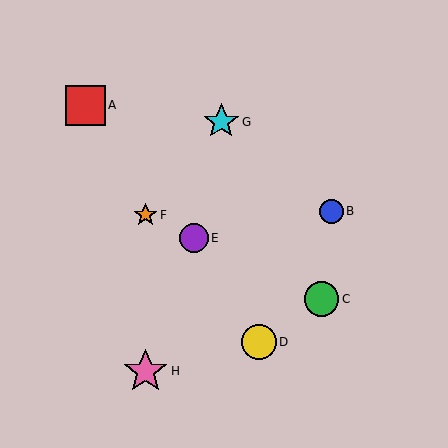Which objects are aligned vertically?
Objects F, H are aligned vertically.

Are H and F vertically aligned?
Yes, both are at x≈146.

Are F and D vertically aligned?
No, F is at x≈146 and D is at x≈259.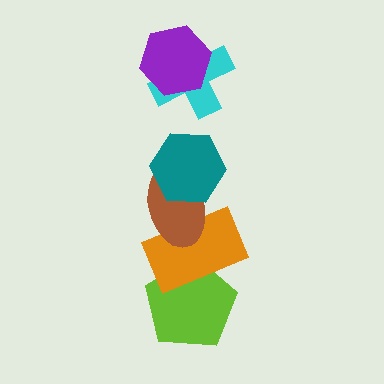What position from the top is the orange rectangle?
The orange rectangle is 5th from the top.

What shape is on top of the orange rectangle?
The brown ellipse is on top of the orange rectangle.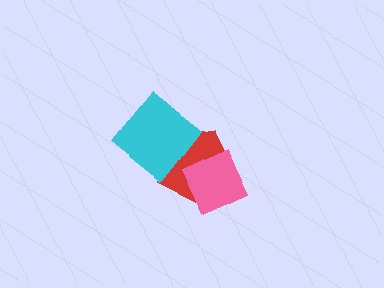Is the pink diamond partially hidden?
No, no other shape covers it.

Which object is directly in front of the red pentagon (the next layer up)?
The pink diamond is directly in front of the red pentagon.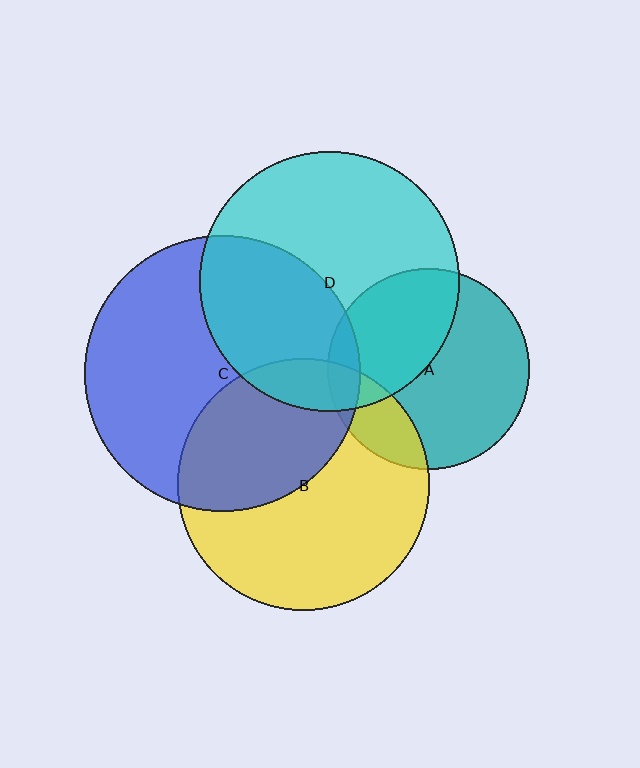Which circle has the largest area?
Circle C (blue).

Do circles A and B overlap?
Yes.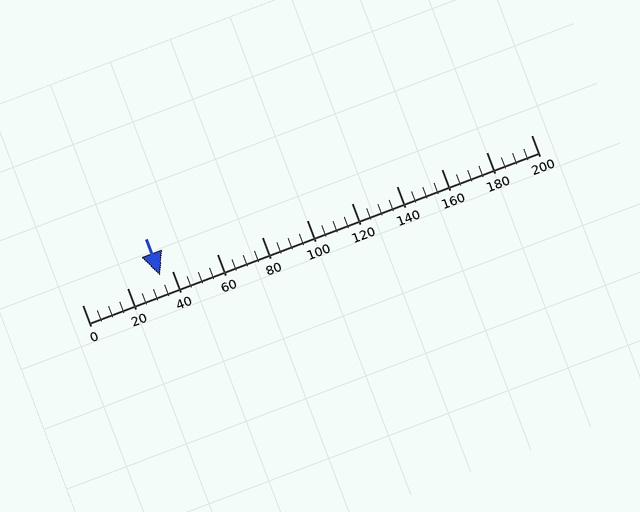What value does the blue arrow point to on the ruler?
The blue arrow points to approximately 35.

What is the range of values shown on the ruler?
The ruler shows values from 0 to 200.